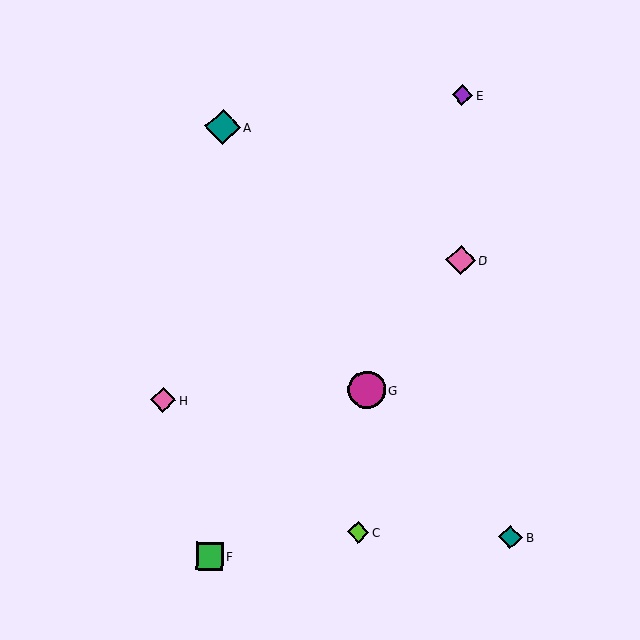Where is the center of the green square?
The center of the green square is at (210, 556).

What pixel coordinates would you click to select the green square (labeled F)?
Click at (210, 556) to select the green square F.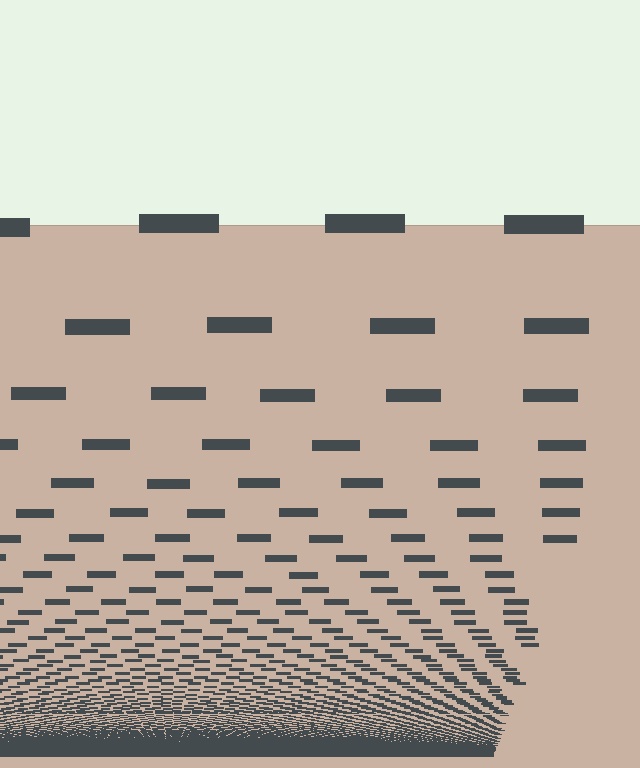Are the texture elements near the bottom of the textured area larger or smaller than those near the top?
Smaller. The gradient is inverted — elements near the bottom are smaller and denser.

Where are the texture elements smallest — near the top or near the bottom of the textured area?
Near the bottom.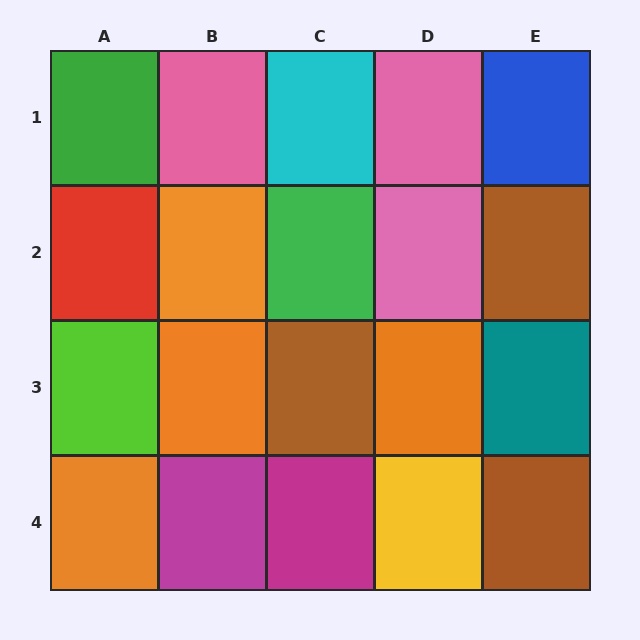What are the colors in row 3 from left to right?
Lime, orange, brown, orange, teal.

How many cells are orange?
4 cells are orange.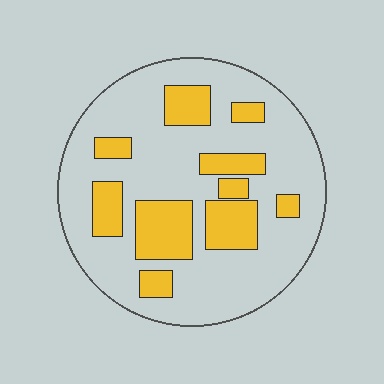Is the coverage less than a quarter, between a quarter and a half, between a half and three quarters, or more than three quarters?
Between a quarter and a half.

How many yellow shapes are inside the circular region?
10.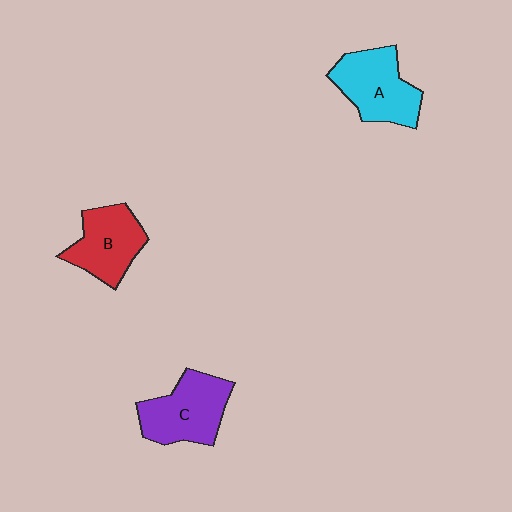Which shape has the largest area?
Shape C (purple).